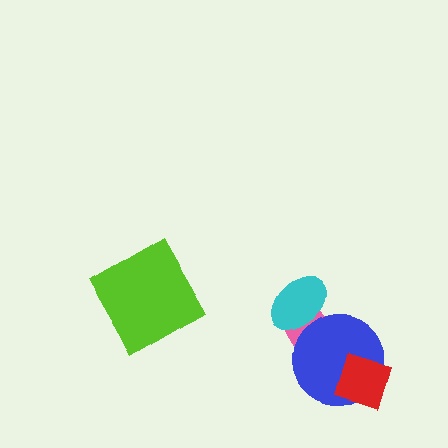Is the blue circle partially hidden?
Yes, it is partially covered by another shape.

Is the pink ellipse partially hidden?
Yes, it is partially covered by another shape.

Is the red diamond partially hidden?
No, no other shape covers it.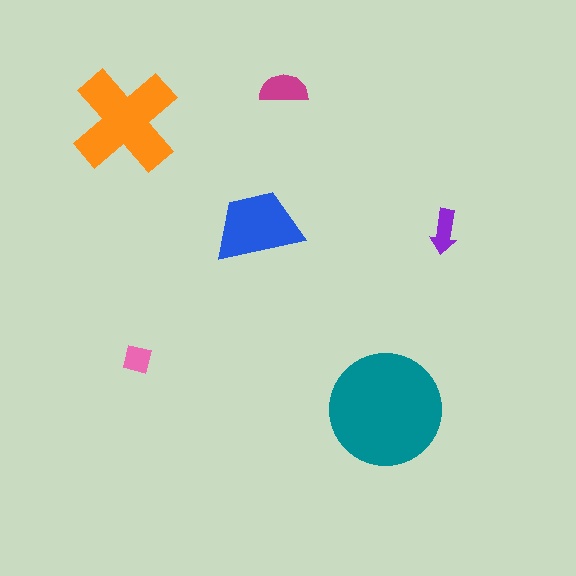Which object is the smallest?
The pink square.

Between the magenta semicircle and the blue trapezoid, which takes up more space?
The blue trapezoid.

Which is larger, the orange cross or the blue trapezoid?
The orange cross.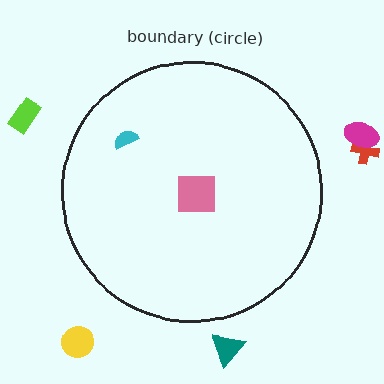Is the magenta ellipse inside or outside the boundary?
Outside.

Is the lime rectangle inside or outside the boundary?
Outside.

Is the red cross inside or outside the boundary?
Outside.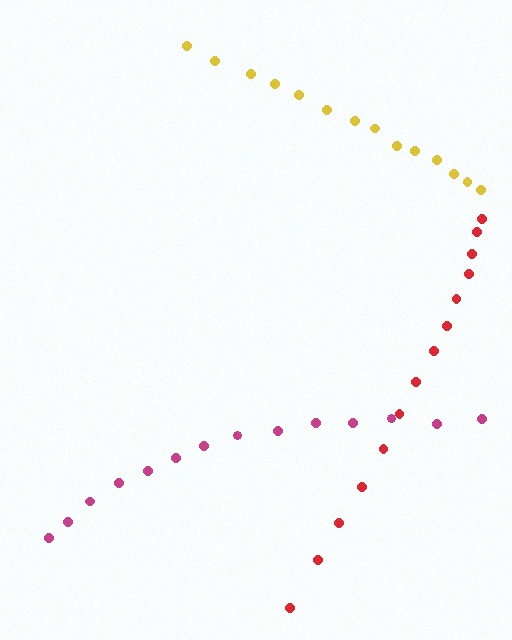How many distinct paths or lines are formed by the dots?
There are 3 distinct paths.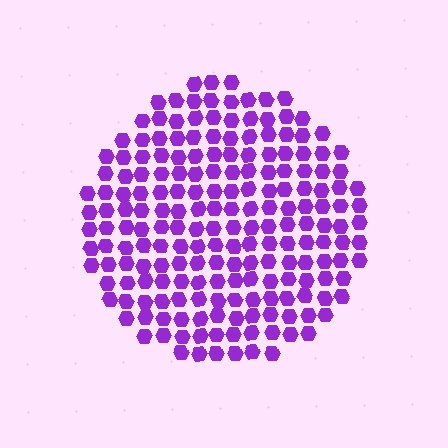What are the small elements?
The small elements are hexagons.